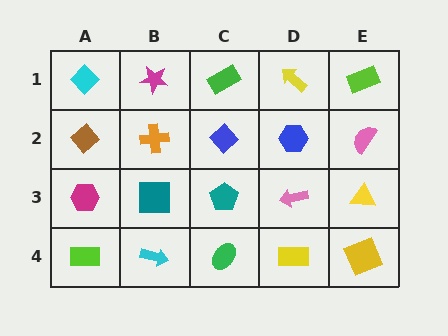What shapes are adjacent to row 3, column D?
A blue hexagon (row 2, column D), a yellow rectangle (row 4, column D), a teal pentagon (row 3, column C), a yellow triangle (row 3, column E).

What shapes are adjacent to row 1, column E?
A pink semicircle (row 2, column E), a yellow arrow (row 1, column D).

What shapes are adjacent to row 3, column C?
A blue diamond (row 2, column C), a green ellipse (row 4, column C), a teal square (row 3, column B), a pink arrow (row 3, column D).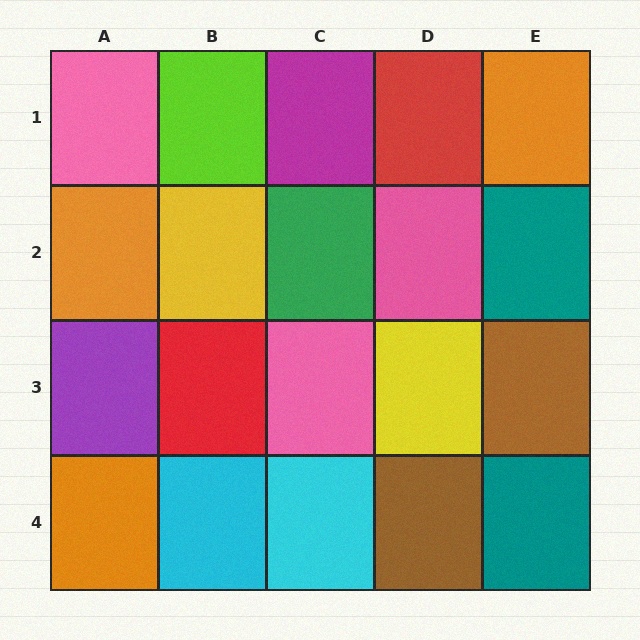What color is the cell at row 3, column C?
Pink.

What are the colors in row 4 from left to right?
Orange, cyan, cyan, brown, teal.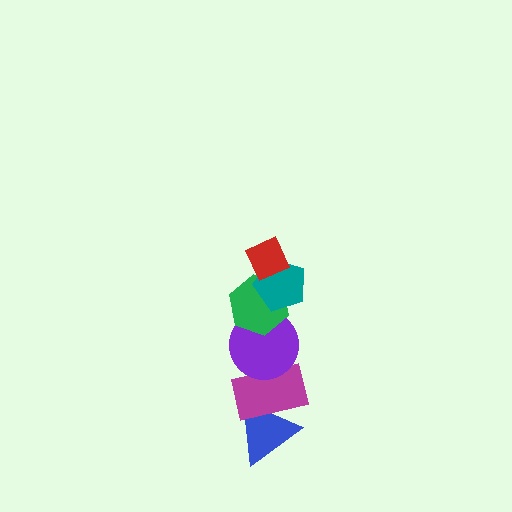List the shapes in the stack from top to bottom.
From top to bottom: the red diamond, the teal pentagon, the green hexagon, the purple circle, the magenta rectangle, the blue triangle.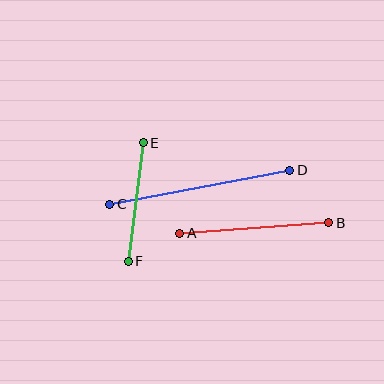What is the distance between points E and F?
The distance is approximately 120 pixels.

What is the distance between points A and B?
The distance is approximately 149 pixels.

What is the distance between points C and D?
The distance is approximately 183 pixels.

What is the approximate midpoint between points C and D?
The midpoint is at approximately (200, 187) pixels.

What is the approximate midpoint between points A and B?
The midpoint is at approximately (254, 228) pixels.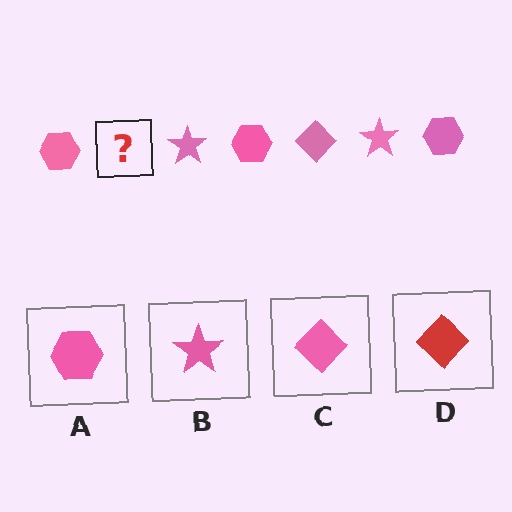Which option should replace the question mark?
Option C.